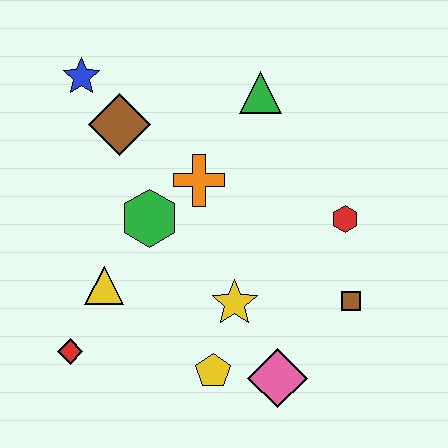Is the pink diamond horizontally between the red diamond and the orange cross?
No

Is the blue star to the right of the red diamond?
Yes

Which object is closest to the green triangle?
The orange cross is closest to the green triangle.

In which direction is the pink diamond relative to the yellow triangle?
The pink diamond is to the right of the yellow triangle.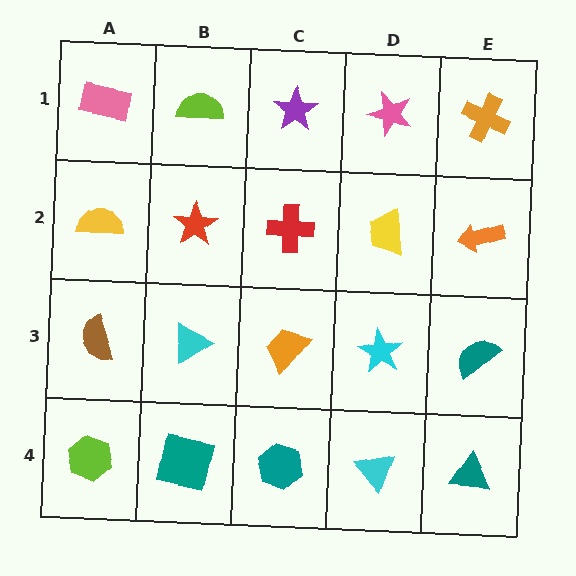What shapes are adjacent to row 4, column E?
A teal semicircle (row 3, column E), a cyan triangle (row 4, column D).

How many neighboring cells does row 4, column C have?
3.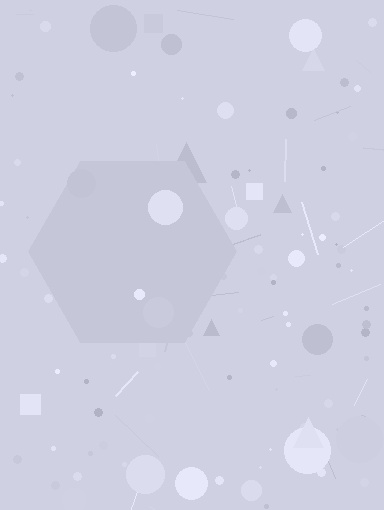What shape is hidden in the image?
A hexagon is hidden in the image.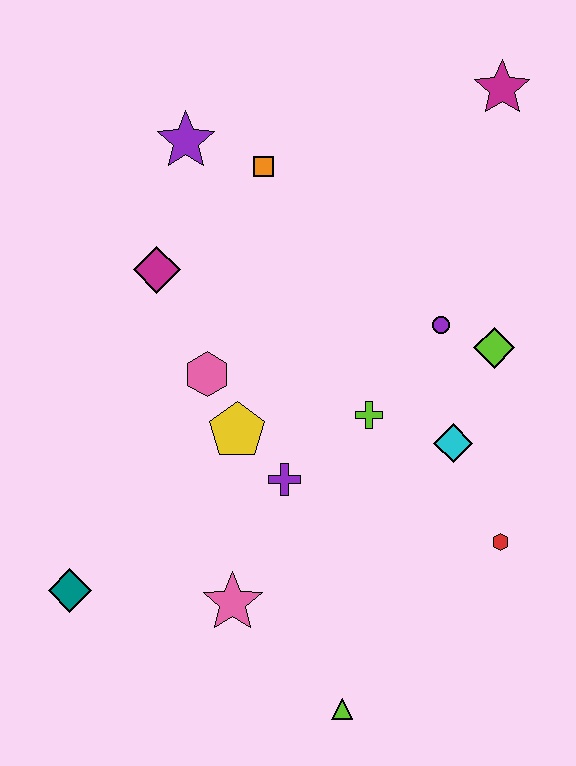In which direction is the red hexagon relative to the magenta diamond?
The red hexagon is to the right of the magenta diamond.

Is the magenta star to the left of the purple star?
No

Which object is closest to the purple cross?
The yellow pentagon is closest to the purple cross.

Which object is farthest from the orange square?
The lime triangle is farthest from the orange square.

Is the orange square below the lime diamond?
No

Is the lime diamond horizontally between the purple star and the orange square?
No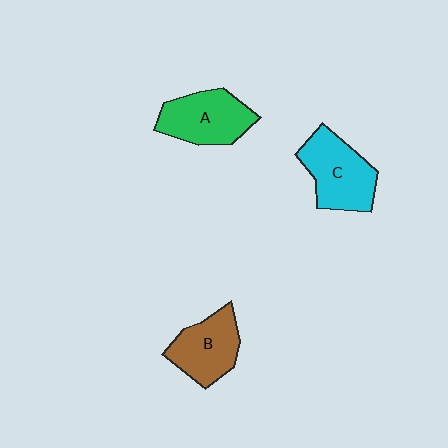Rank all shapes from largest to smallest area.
From largest to smallest: C (cyan), A (green), B (brown).